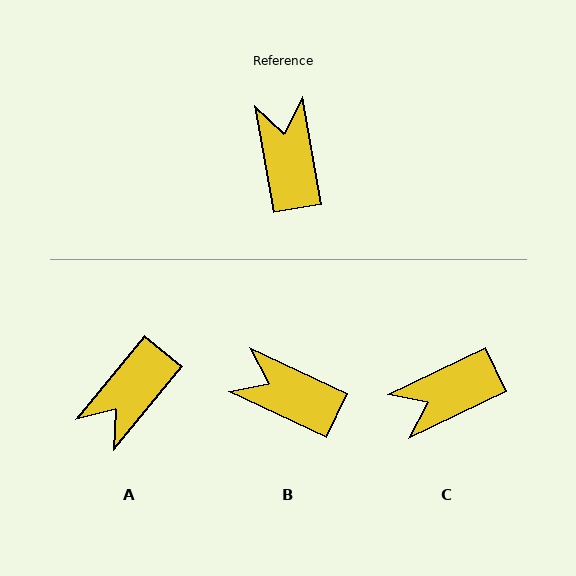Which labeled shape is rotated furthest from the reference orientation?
A, about 131 degrees away.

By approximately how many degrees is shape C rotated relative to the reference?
Approximately 106 degrees counter-clockwise.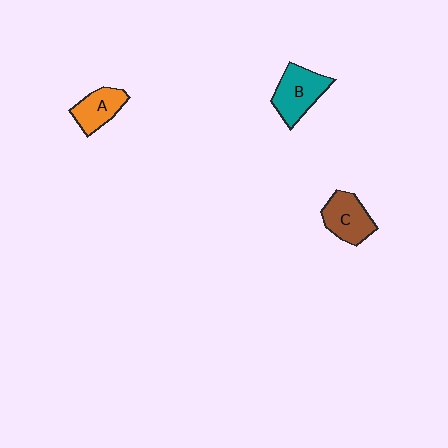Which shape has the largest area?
Shape B (teal).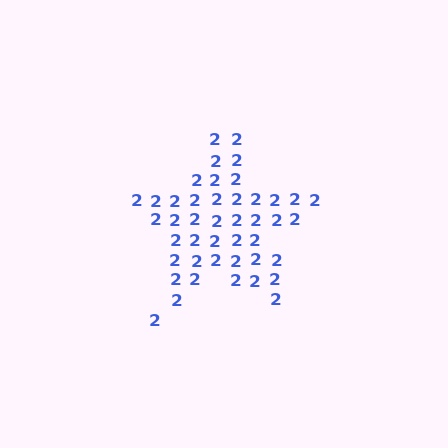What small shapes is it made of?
It is made of small digit 2's.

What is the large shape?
The large shape is a star.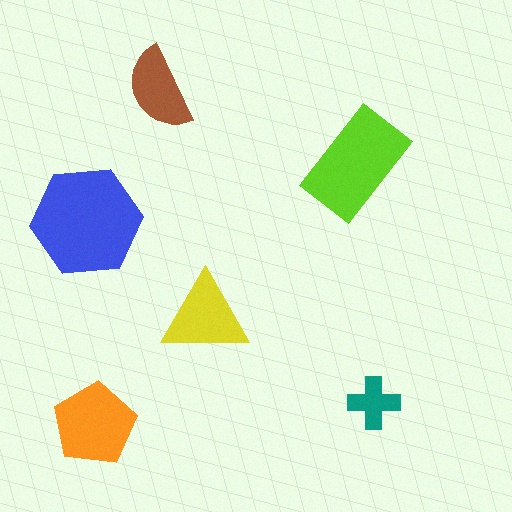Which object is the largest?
The blue hexagon.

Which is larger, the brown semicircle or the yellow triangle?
The yellow triangle.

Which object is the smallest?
The teal cross.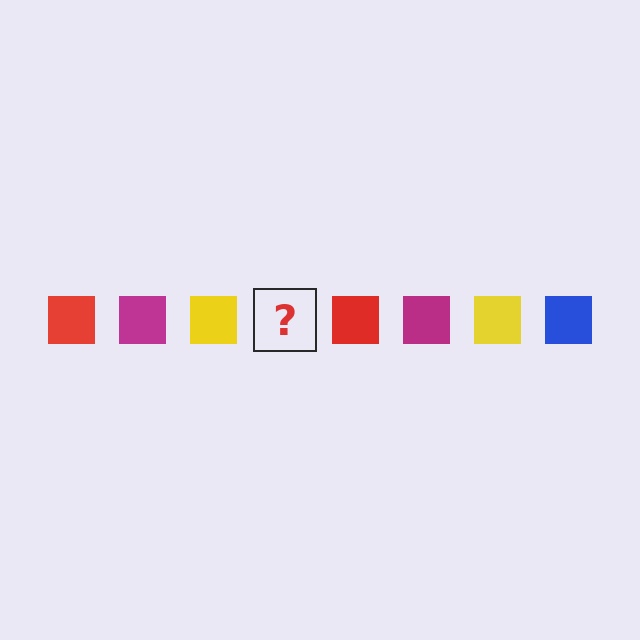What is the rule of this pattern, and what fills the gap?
The rule is that the pattern cycles through red, magenta, yellow, blue squares. The gap should be filled with a blue square.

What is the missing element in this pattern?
The missing element is a blue square.